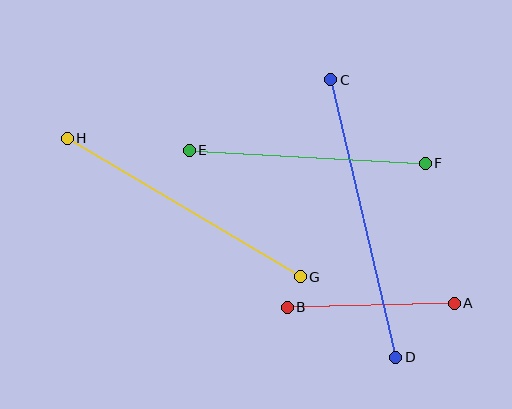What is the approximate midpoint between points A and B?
The midpoint is at approximately (371, 305) pixels.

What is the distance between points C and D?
The distance is approximately 285 pixels.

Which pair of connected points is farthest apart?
Points C and D are farthest apart.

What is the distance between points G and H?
The distance is approximately 271 pixels.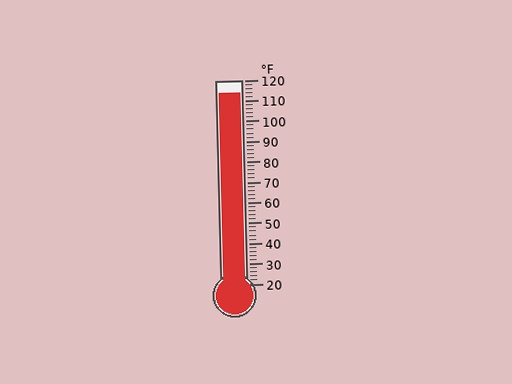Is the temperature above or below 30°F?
The temperature is above 30°F.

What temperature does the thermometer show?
The thermometer shows approximately 114°F.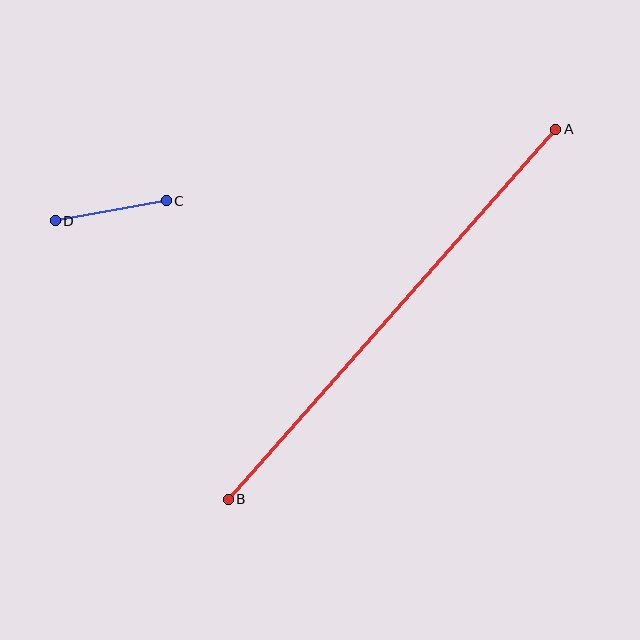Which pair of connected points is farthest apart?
Points A and B are farthest apart.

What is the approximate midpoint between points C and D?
The midpoint is at approximately (111, 211) pixels.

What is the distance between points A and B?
The distance is approximately 494 pixels.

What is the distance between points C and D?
The distance is approximately 113 pixels.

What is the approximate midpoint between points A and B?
The midpoint is at approximately (392, 314) pixels.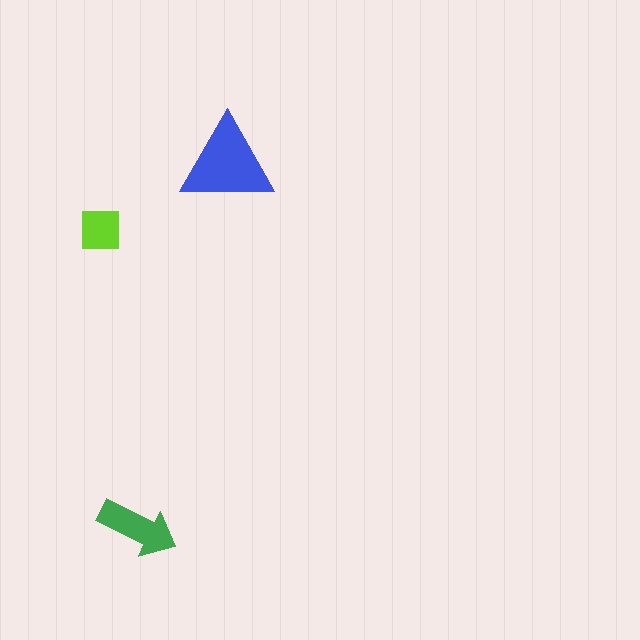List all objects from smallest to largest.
The lime square, the green arrow, the blue triangle.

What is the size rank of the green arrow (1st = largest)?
2nd.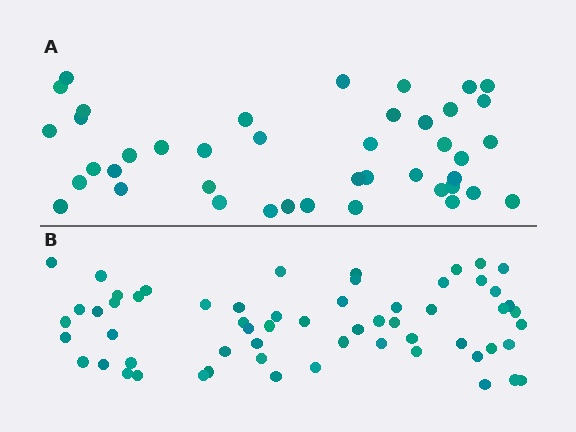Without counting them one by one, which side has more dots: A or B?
Region B (the bottom region) has more dots.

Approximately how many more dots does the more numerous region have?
Region B has approximately 20 more dots than region A.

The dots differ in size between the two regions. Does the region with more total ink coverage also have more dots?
No. Region A has more total ink coverage because its dots are larger, but region B actually contains more individual dots. Total area can be misleading — the number of items is what matters here.